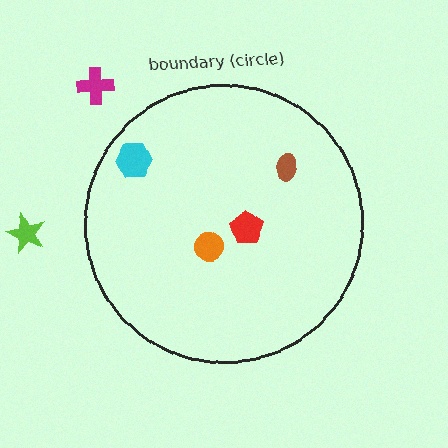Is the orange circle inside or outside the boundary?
Inside.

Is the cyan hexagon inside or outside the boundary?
Inside.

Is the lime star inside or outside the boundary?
Outside.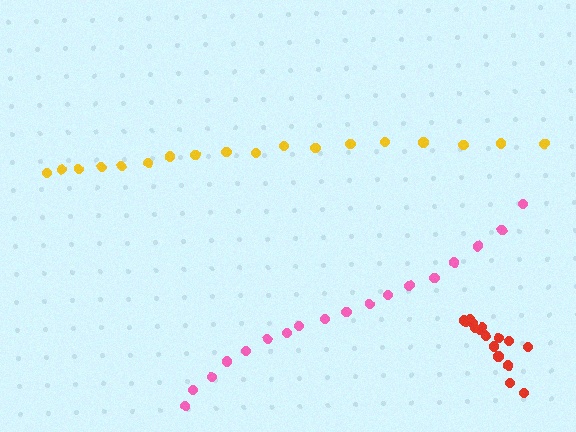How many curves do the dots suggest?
There are 3 distinct paths.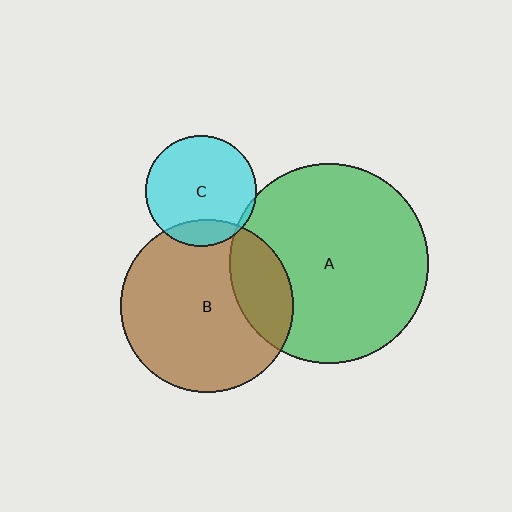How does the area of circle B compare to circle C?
Approximately 2.4 times.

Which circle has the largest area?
Circle A (green).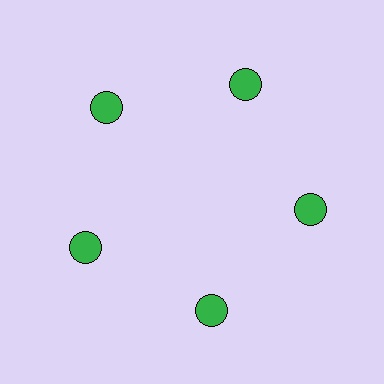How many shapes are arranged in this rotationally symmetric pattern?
There are 5 shapes, arranged in 5 groups of 1.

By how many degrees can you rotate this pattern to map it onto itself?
The pattern maps onto itself every 72 degrees of rotation.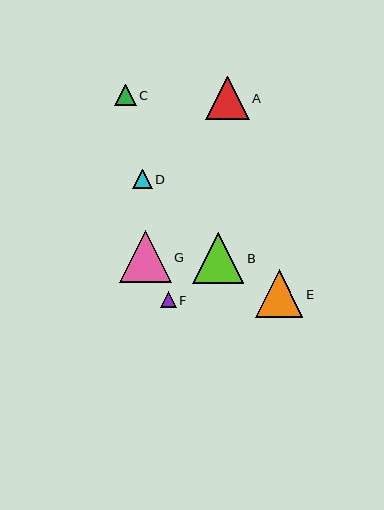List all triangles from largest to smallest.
From largest to smallest: G, B, E, A, C, D, F.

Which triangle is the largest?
Triangle G is the largest with a size of approximately 51 pixels.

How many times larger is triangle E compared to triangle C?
Triangle E is approximately 2.2 times the size of triangle C.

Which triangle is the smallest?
Triangle F is the smallest with a size of approximately 16 pixels.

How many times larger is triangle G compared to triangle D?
Triangle G is approximately 2.6 times the size of triangle D.